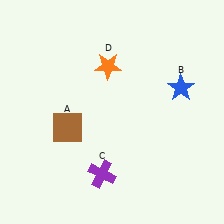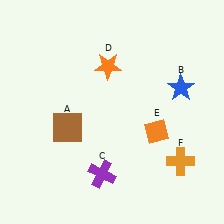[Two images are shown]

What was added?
An orange diamond (E), an orange cross (F) were added in Image 2.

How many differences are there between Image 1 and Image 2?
There are 2 differences between the two images.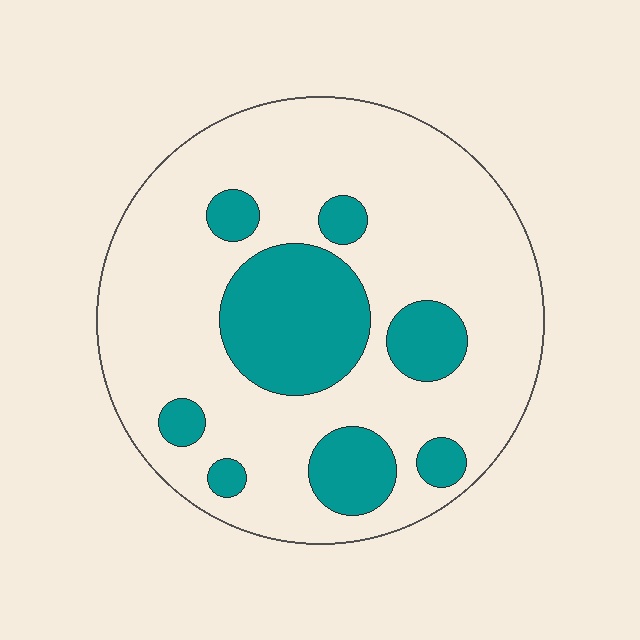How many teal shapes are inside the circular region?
8.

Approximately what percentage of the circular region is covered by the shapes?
Approximately 25%.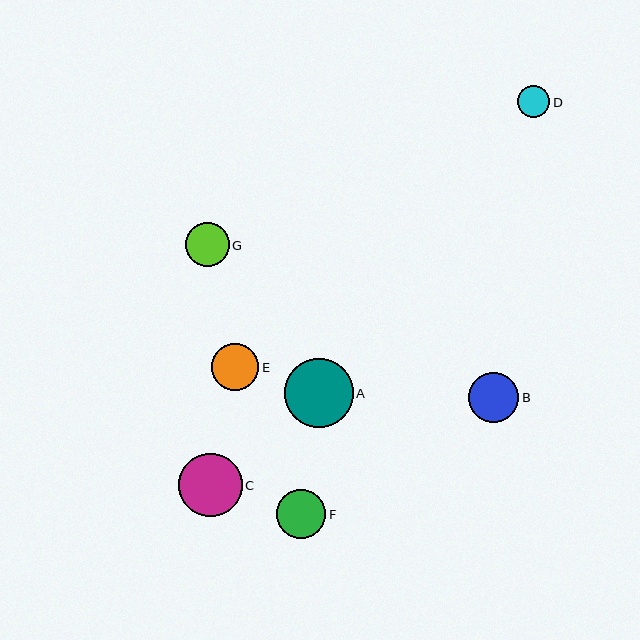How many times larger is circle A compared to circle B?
Circle A is approximately 1.4 times the size of circle B.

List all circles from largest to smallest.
From largest to smallest: A, C, B, F, E, G, D.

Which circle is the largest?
Circle A is the largest with a size of approximately 68 pixels.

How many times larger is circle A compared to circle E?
Circle A is approximately 1.5 times the size of circle E.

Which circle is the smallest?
Circle D is the smallest with a size of approximately 32 pixels.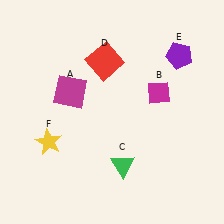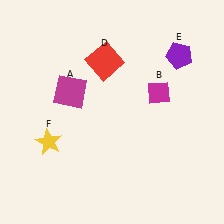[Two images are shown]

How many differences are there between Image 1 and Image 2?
There is 1 difference between the two images.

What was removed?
The green triangle (C) was removed in Image 2.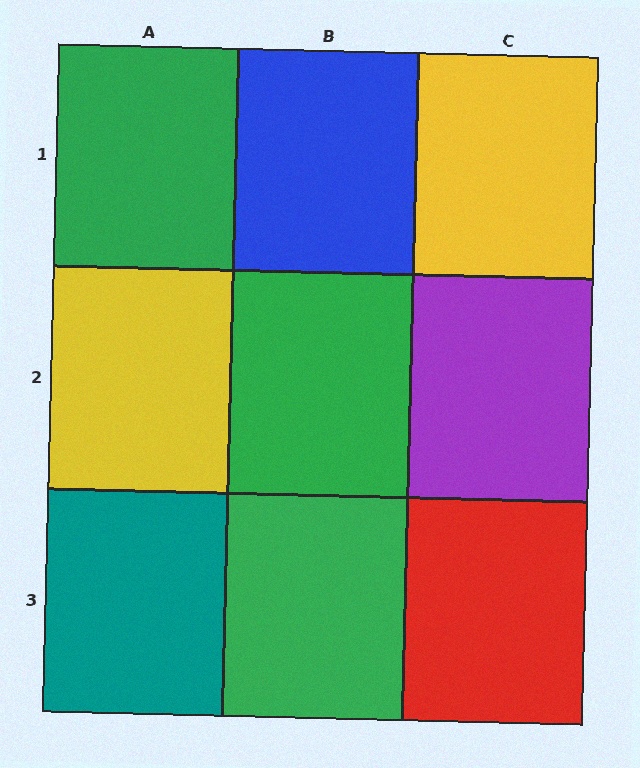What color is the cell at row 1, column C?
Yellow.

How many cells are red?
1 cell is red.